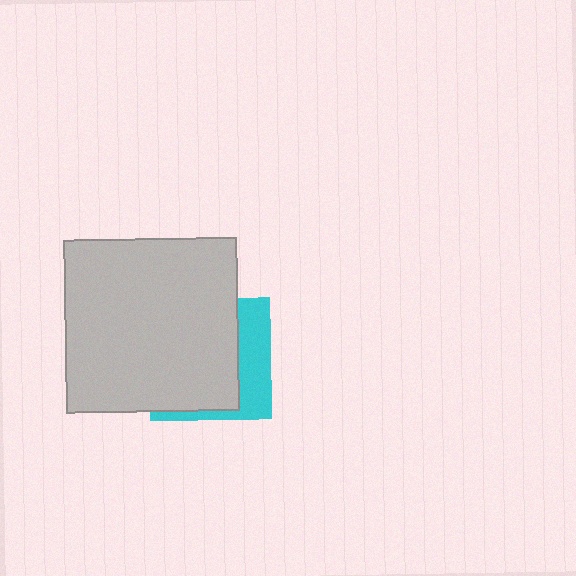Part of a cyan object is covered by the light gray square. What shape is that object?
It is a square.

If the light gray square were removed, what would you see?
You would see the complete cyan square.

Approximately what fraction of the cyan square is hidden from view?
Roughly 68% of the cyan square is hidden behind the light gray square.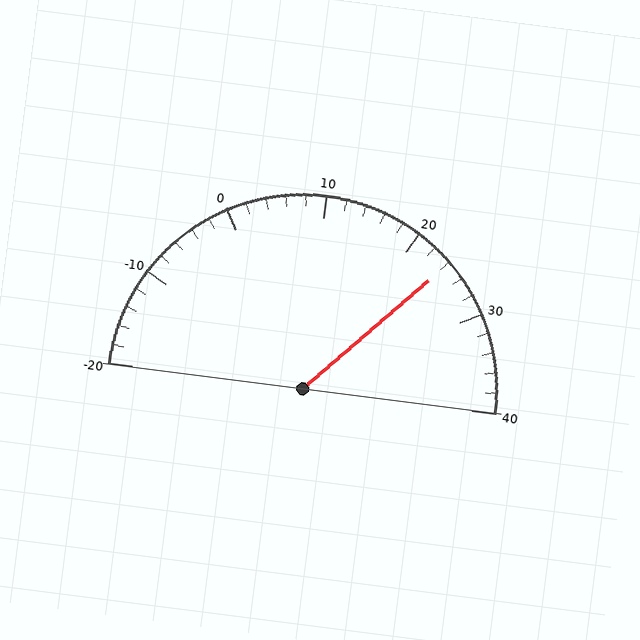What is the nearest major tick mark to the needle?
The nearest major tick mark is 20.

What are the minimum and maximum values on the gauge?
The gauge ranges from -20 to 40.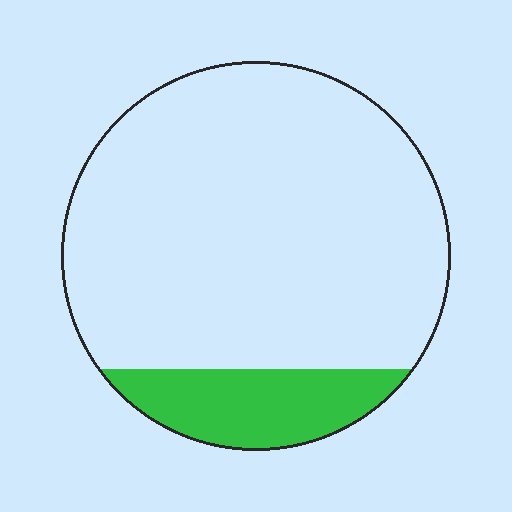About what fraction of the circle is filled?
About one sixth (1/6).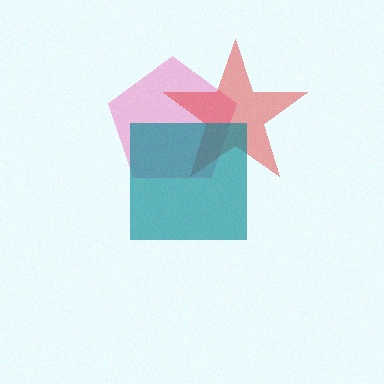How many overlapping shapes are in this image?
There are 3 overlapping shapes in the image.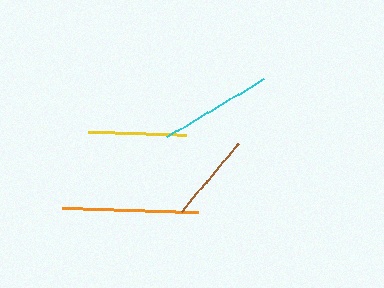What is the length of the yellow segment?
The yellow segment is approximately 99 pixels long.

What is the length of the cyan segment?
The cyan segment is approximately 113 pixels long.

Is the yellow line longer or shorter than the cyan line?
The cyan line is longer than the yellow line.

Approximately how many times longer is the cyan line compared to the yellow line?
The cyan line is approximately 1.1 times the length of the yellow line.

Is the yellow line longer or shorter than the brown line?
The yellow line is longer than the brown line.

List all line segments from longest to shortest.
From longest to shortest: orange, cyan, yellow, brown.